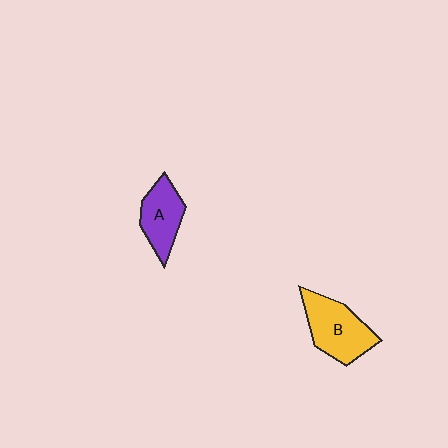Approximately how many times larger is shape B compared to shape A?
Approximately 1.3 times.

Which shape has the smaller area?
Shape A (purple).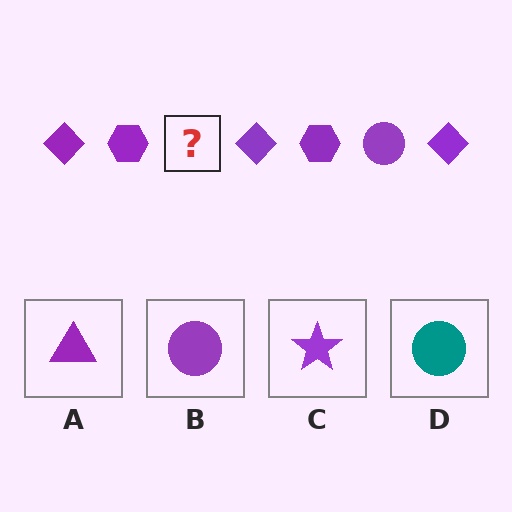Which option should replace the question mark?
Option B.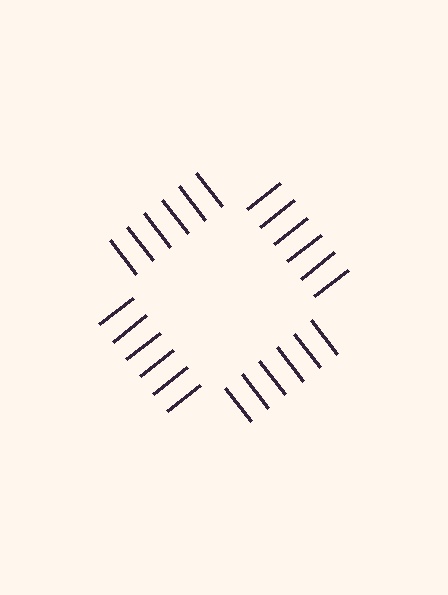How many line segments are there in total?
24 — 6 along each of the 4 edges.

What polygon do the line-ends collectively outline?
An illusory square — the line segments terminate on its edges but no continuous stroke is drawn.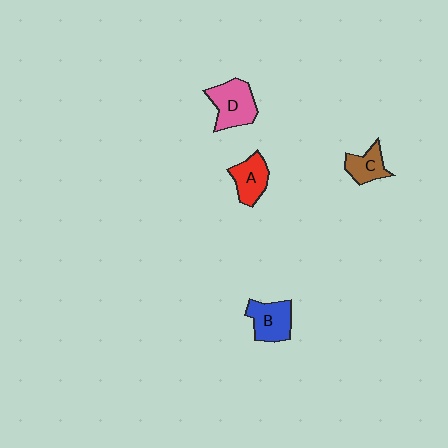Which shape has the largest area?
Shape D (pink).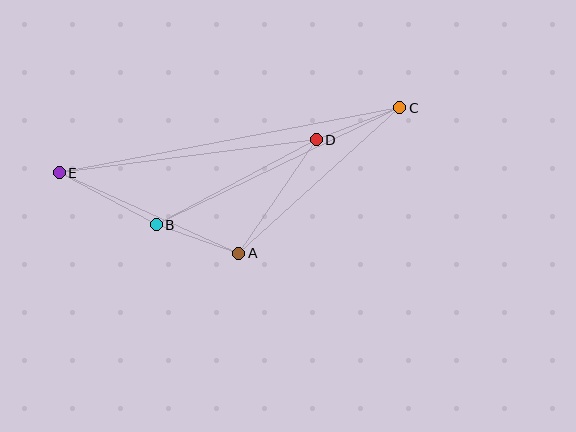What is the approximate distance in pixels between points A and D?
The distance between A and D is approximately 137 pixels.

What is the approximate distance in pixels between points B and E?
The distance between B and E is approximately 110 pixels.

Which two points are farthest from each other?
Points C and E are farthest from each other.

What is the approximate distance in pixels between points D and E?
The distance between D and E is approximately 259 pixels.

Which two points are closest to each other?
Points A and B are closest to each other.